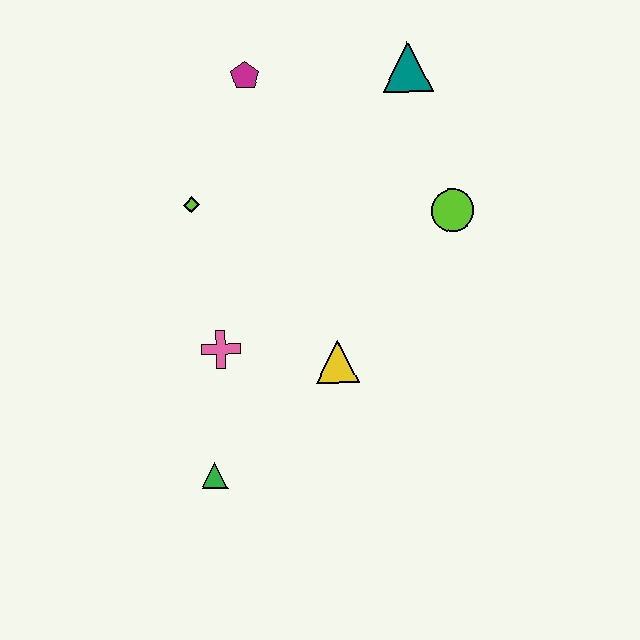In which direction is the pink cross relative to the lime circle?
The pink cross is to the left of the lime circle.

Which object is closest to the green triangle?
The pink cross is closest to the green triangle.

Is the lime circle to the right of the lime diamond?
Yes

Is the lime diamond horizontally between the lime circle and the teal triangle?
No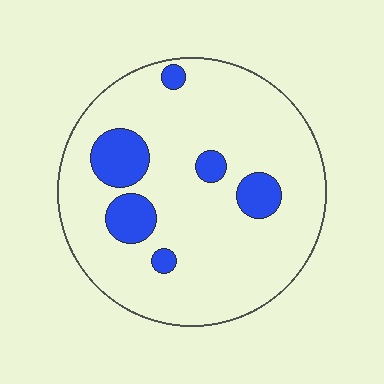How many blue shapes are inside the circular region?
6.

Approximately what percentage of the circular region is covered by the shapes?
Approximately 15%.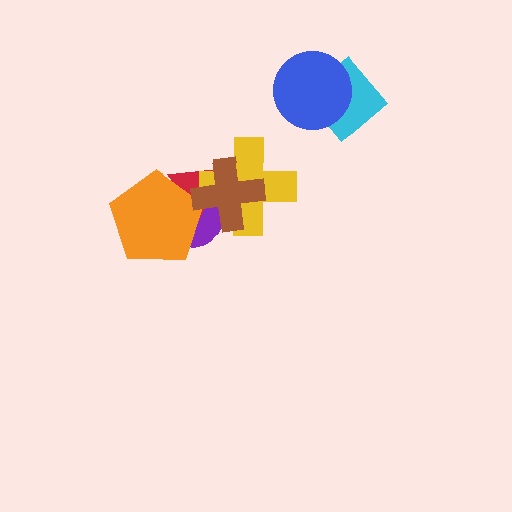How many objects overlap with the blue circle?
1 object overlaps with the blue circle.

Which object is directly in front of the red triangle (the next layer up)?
The orange pentagon is directly in front of the red triangle.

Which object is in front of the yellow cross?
The brown cross is in front of the yellow cross.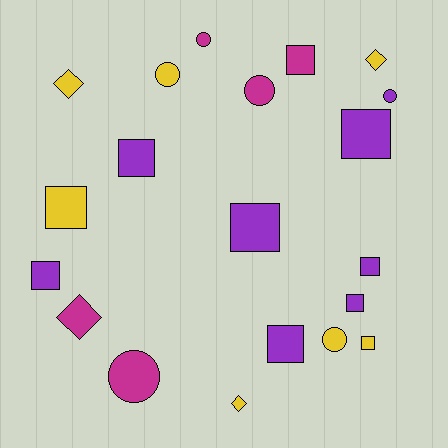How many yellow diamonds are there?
There are 3 yellow diamonds.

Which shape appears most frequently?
Square, with 10 objects.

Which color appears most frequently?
Purple, with 8 objects.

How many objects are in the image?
There are 20 objects.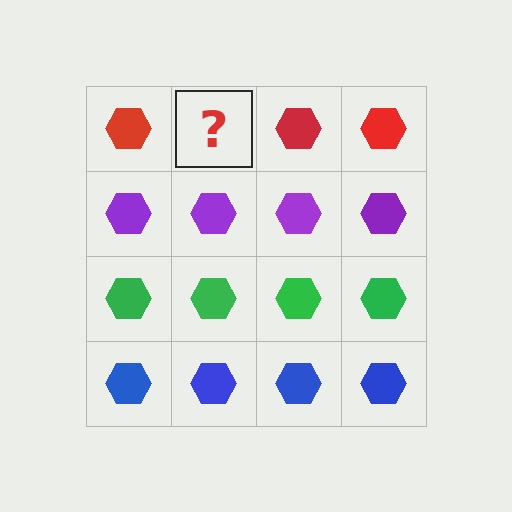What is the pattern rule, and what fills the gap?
The rule is that each row has a consistent color. The gap should be filled with a red hexagon.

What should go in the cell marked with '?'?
The missing cell should contain a red hexagon.